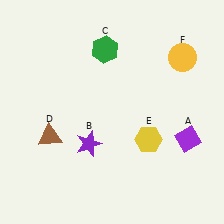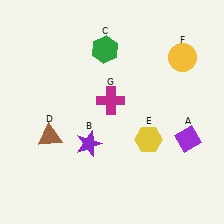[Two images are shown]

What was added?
A magenta cross (G) was added in Image 2.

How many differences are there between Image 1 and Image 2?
There is 1 difference between the two images.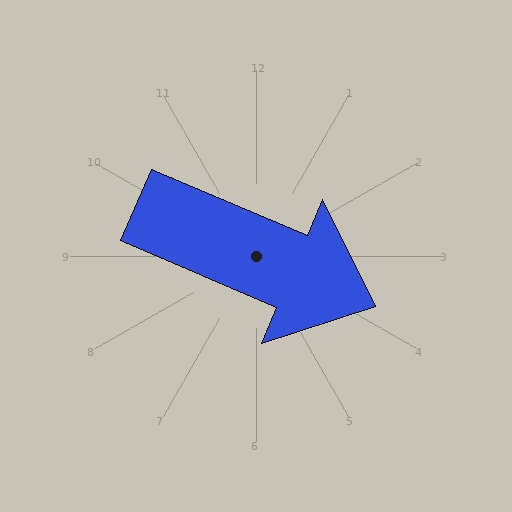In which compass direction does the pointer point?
Southeast.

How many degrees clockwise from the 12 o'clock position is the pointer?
Approximately 113 degrees.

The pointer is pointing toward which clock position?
Roughly 4 o'clock.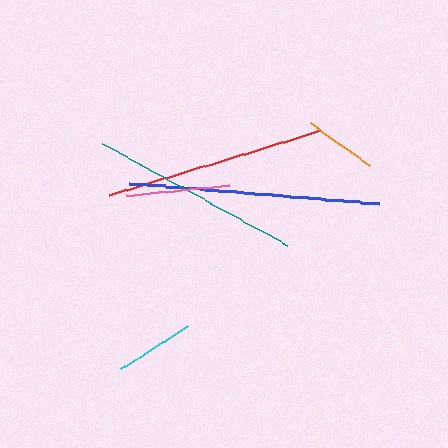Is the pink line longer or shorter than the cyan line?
The pink line is longer than the cyan line.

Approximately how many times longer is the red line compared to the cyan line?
The red line is approximately 2.8 times the length of the cyan line.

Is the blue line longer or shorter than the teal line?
The blue line is longer than the teal line.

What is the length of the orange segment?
The orange segment is approximately 73 pixels long.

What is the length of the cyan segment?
The cyan segment is approximately 80 pixels long.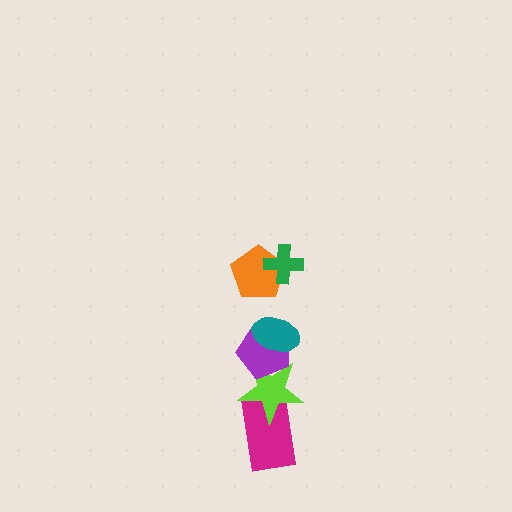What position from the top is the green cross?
The green cross is 1st from the top.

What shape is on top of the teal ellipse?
The orange pentagon is on top of the teal ellipse.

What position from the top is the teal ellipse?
The teal ellipse is 3rd from the top.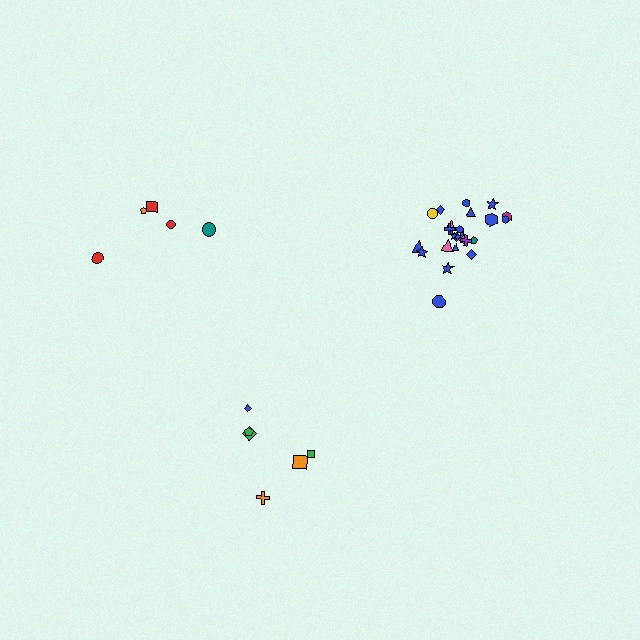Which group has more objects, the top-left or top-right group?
The top-right group.